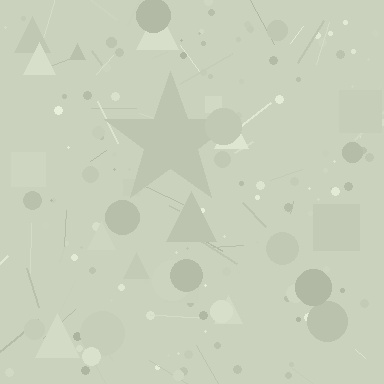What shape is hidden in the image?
A star is hidden in the image.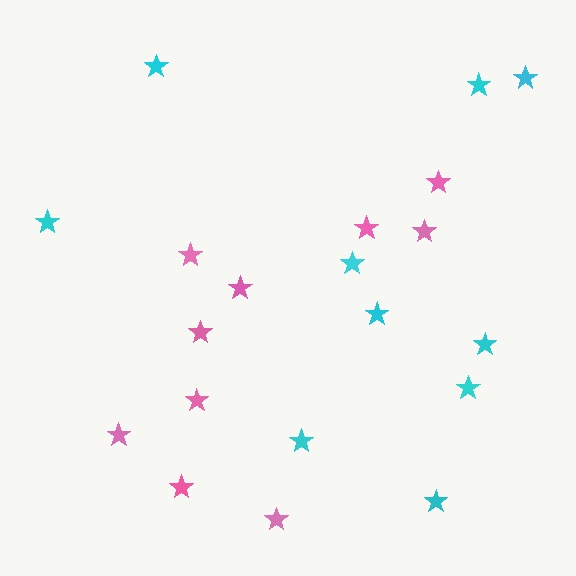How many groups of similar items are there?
There are 2 groups: one group of pink stars (10) and one group of cyan stars (10).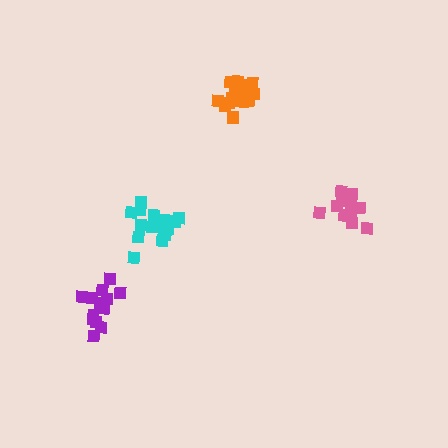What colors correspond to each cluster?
The clusters are colored: orange, cyan, pink, purple.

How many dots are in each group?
Group 1: 18 dots, Group 2: 18 dots, Group 3: 12 dots, Group 4: 13 dots (61 total).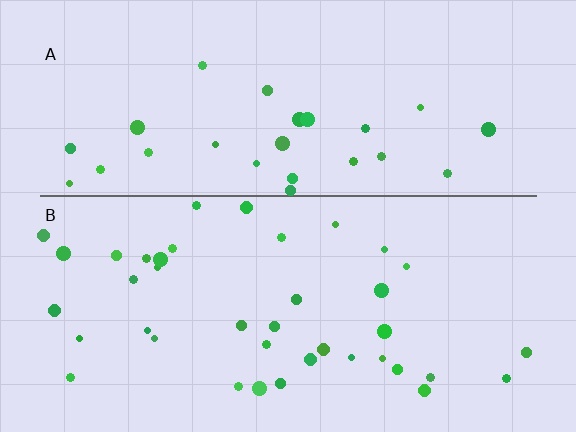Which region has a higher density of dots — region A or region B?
B (the bottom).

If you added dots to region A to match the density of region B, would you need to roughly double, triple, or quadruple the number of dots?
Approximately double.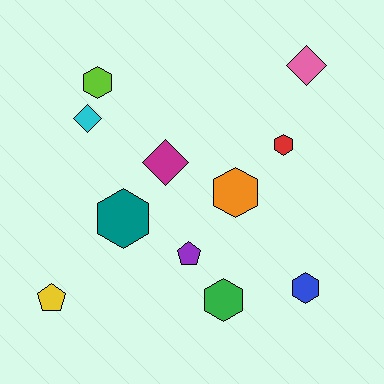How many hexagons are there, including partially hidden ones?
There are 6 hexagons.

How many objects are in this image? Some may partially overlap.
There are 11 objects.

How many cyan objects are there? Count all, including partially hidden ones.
There is 1 cyan object.